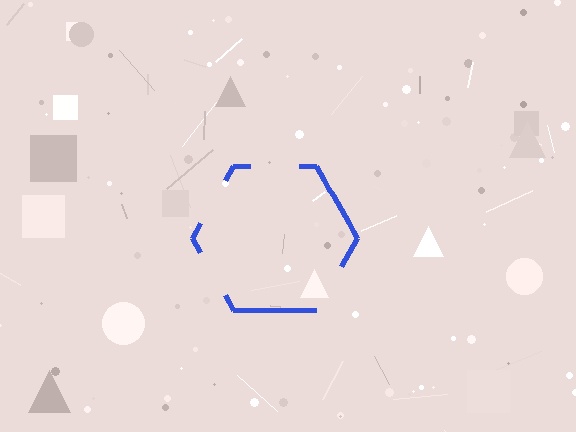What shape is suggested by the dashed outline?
The dashed outline suggests a hexagon.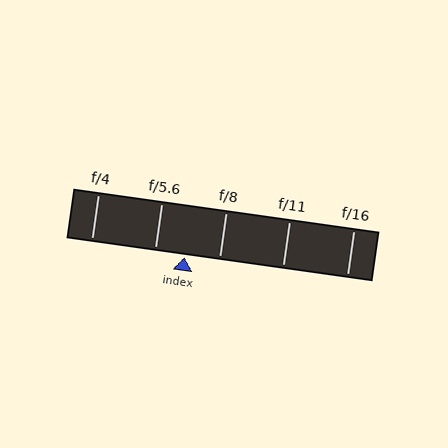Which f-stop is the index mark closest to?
The index mark is closest to f/5.6.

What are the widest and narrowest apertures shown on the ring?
The widest aperture shown is f/4 and the narrowest is f/16.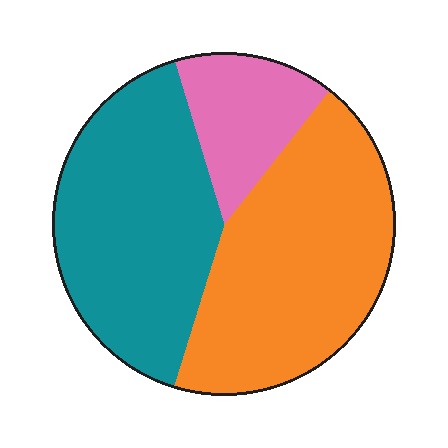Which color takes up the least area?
Pink, at roughly 15%.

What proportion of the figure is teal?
Teal takes up about two fifths (2/5) of the figure.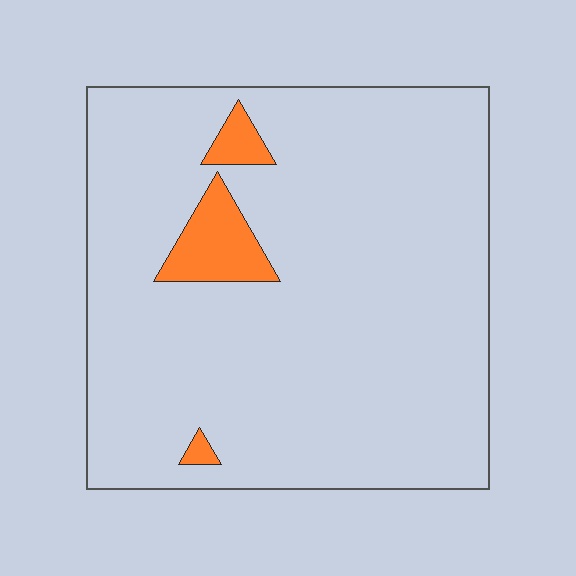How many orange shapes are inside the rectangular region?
3.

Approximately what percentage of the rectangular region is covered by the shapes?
Approximately 5%.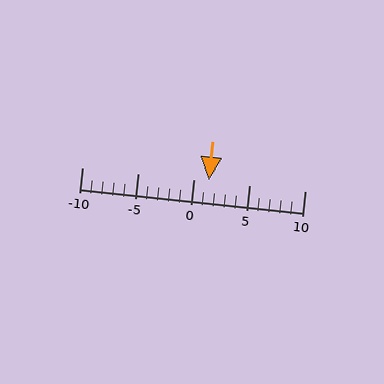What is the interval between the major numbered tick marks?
The major tick marks are spaced 5 units apart.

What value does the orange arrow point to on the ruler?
The orange arrow points to approximately 1.